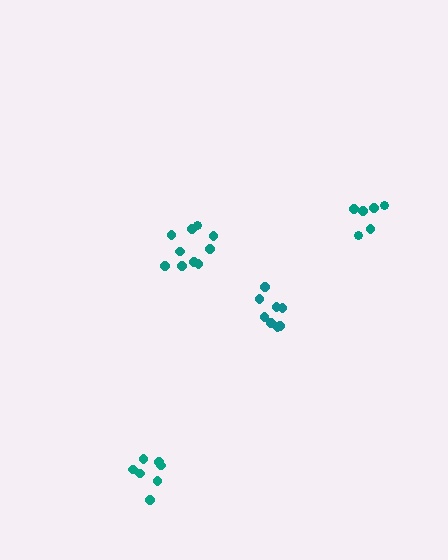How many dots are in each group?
Group 1: 8 dots, Group 2: 7 dots, Group 3: 7 dots, Group 4: 10 dots (32 total).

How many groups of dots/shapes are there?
There are 4 groups.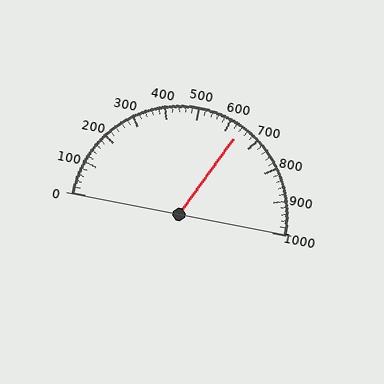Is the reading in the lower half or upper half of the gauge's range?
The reading is in the upper half of the range (0 to 1000).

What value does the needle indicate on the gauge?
The needle indicates approximately 640.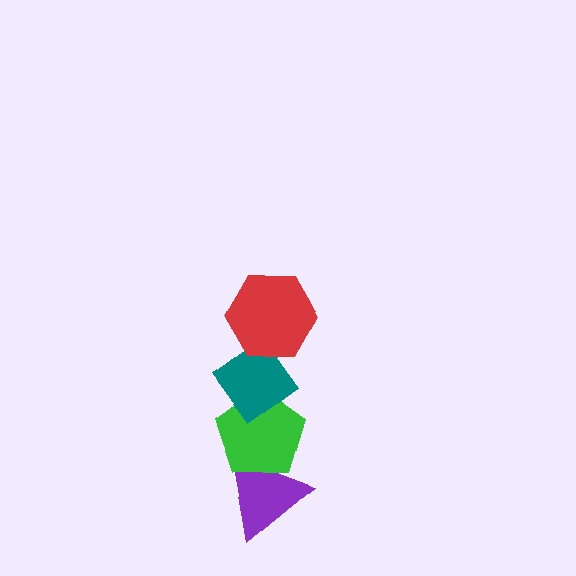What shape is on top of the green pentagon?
The teal diamond is on top of the green pentagon.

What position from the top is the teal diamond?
The teal diamond is 2nd from the top.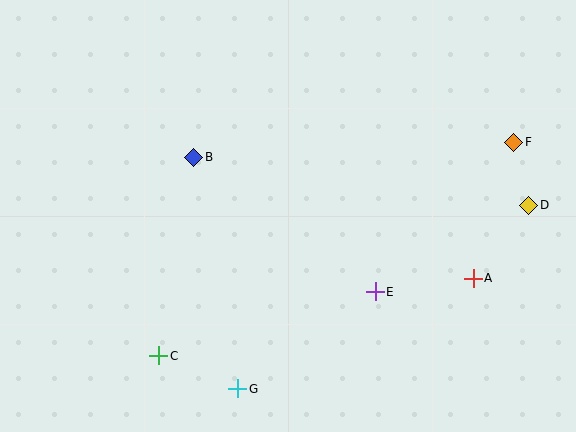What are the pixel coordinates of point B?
Point B is at (194, 158).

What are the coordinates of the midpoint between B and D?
The midpoint between B and D is at (361, 181).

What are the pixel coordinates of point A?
Point A is at (473, 278).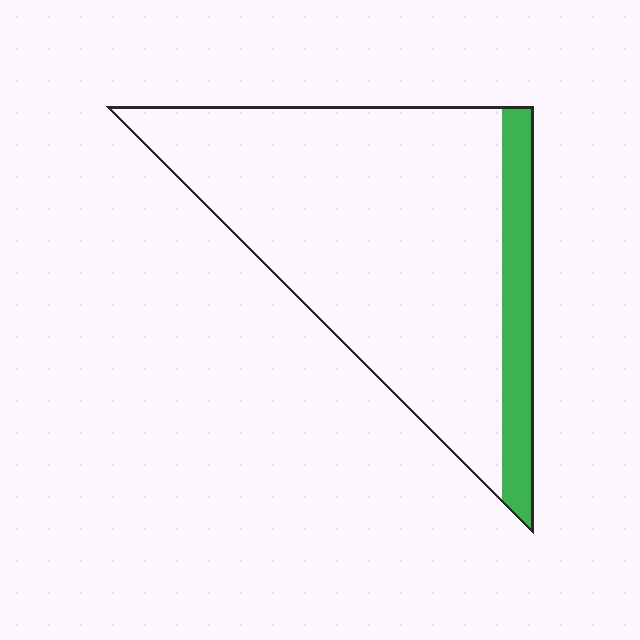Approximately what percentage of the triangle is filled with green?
Approximately 15%.